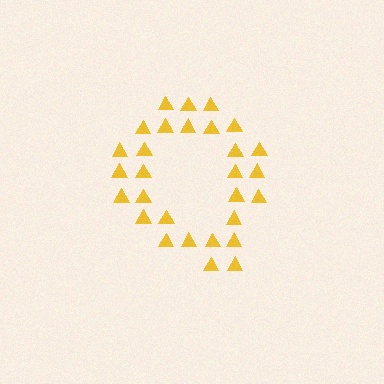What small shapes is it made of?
It is made of small triangles.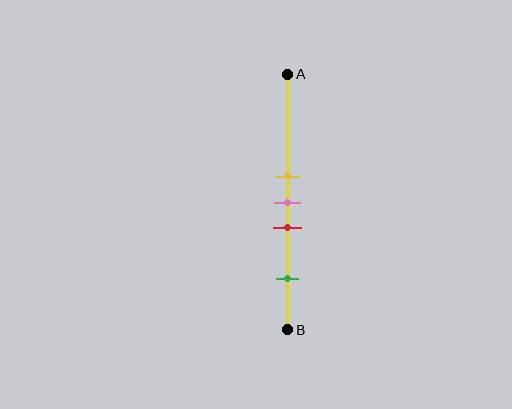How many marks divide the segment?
There are 4 marks dividing the segment.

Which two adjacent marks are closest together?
The yellow and pink marks are the closest adjacent pair.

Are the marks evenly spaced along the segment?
No, the marks are not evenly spaced.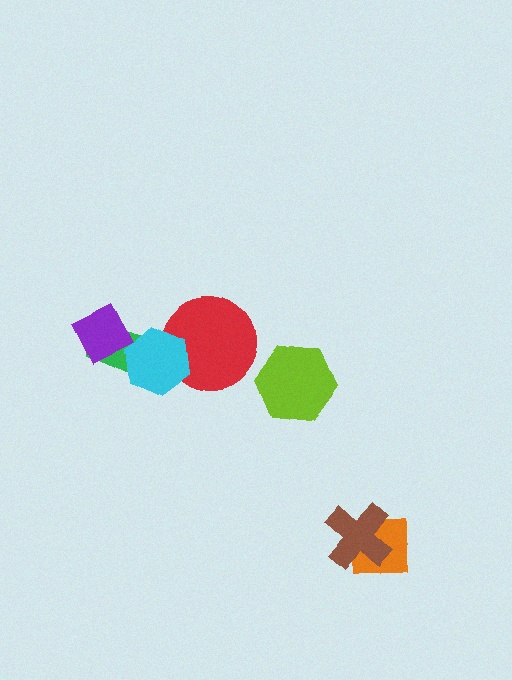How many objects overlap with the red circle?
1 object overlaps with the red circle.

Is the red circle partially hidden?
Yes, it is partially covered by another shape.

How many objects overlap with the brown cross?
1 object overlaps with the brown cross.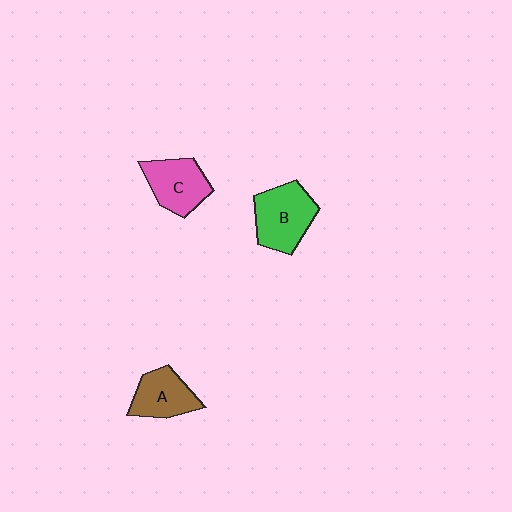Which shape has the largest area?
Shape B (green).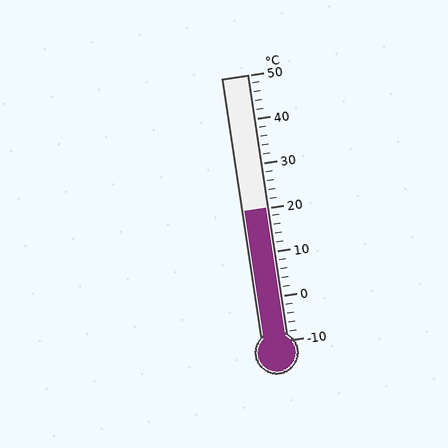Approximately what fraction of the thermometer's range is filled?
The thermometer is filled to approximately 50% of its range.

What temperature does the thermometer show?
The thermometer shows approximately 20°C.